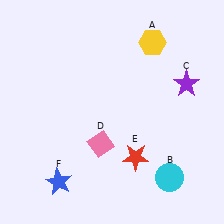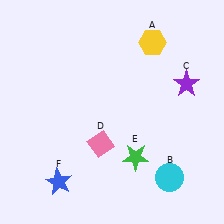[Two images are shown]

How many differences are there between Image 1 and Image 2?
There is 1 difference between the two images.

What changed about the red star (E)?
In Image 1, E is red. In Image 2, it changed to green.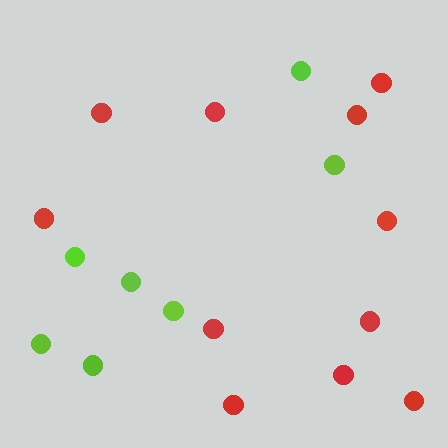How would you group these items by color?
There are 2 groups: one group of red circles (11) and one group of lime circles (7).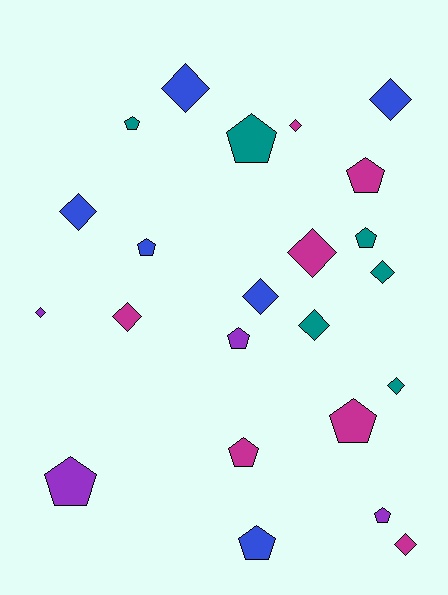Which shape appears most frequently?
Diamond, with 12 objects.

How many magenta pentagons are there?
There are 3 magenta pentagons.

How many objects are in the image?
There are 23 objects.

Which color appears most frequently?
Magenta, with 7 objects.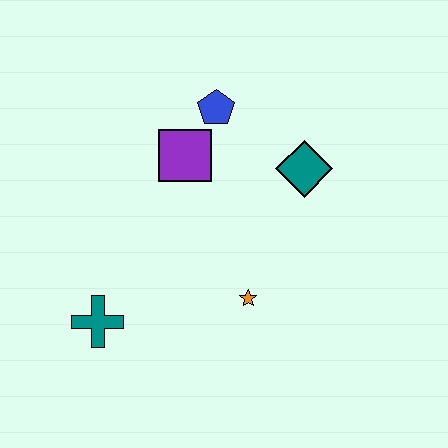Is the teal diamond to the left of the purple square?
No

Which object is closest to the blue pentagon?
The purple square is closest to the blue pentagon.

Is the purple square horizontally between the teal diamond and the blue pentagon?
No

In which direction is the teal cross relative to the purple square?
The teal cross is below the purple square.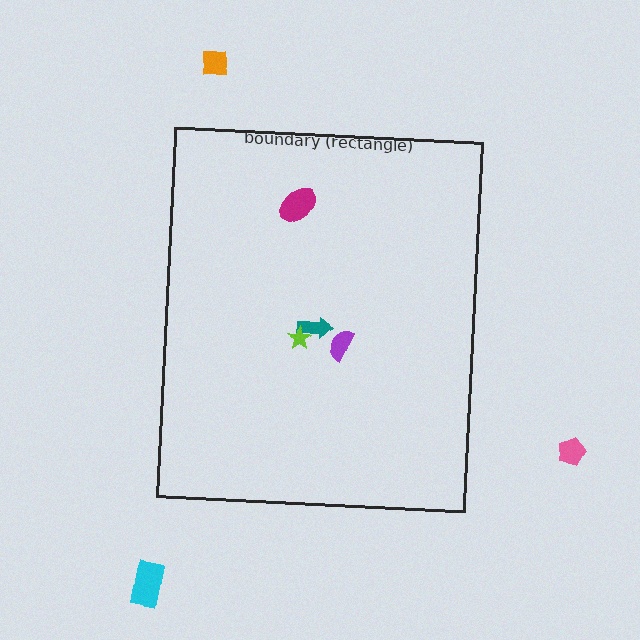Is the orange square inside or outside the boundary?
Outside.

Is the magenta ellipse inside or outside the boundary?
Inside.